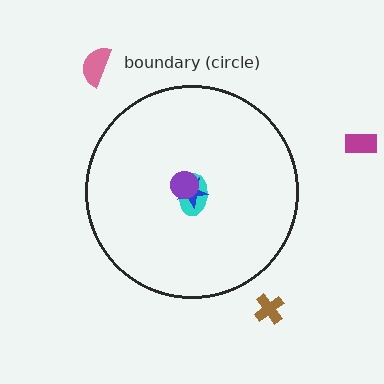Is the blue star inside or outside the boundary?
Inside.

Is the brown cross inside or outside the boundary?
Outside.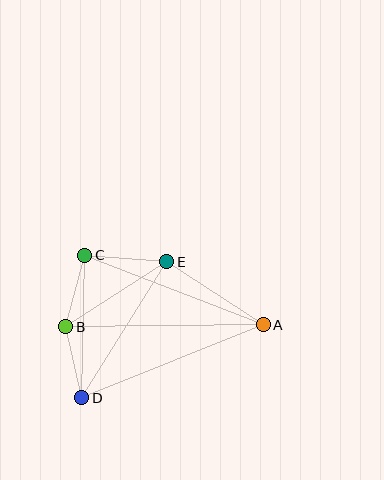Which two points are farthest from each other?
Points A and B are farthest from each other.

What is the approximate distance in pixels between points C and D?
The distance between C and D is approximately 143 pixels.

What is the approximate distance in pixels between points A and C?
The distance between A and C is approximately 192 pixels.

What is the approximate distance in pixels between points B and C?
The distance between B and C is approximately 74 pixels.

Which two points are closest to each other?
Points B and D are closest to each other.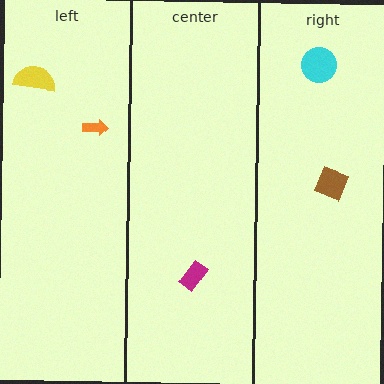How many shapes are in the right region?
2.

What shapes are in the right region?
The cyan circle, the brown square.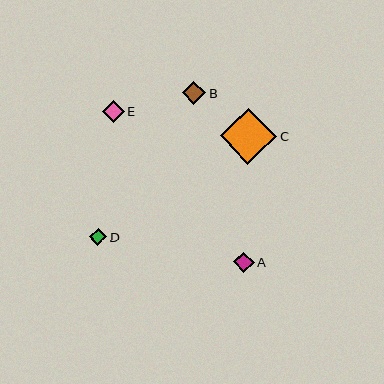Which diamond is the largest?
Diamond C is the largest with a size of approximately 56 pixels.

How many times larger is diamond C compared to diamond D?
Diamond C is approximately 3.3 times the size of diamond D.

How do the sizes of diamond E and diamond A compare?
Diamond E and diamond A are approximately the same size.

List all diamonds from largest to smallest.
From largest to smallest: C, B, E, A, D.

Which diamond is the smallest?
Diamond D is the smallest with a size of approximately 17 pixels.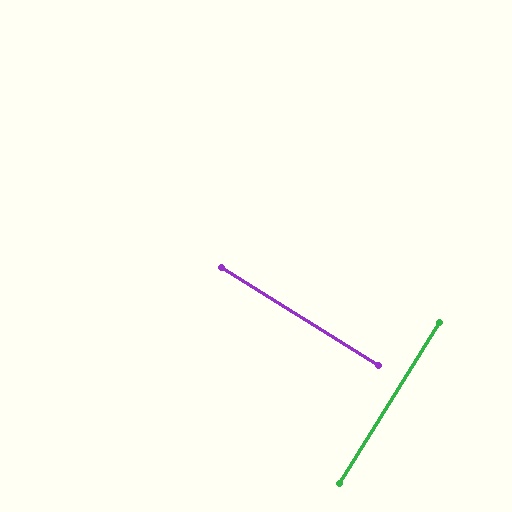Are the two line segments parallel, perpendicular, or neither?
Perpendicular — they meet at approximately 90°.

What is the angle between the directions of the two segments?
Approximately 90 degrees.